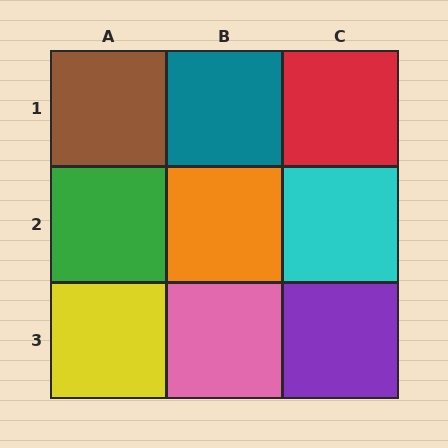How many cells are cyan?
1 cell is cyan.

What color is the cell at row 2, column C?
Cyan.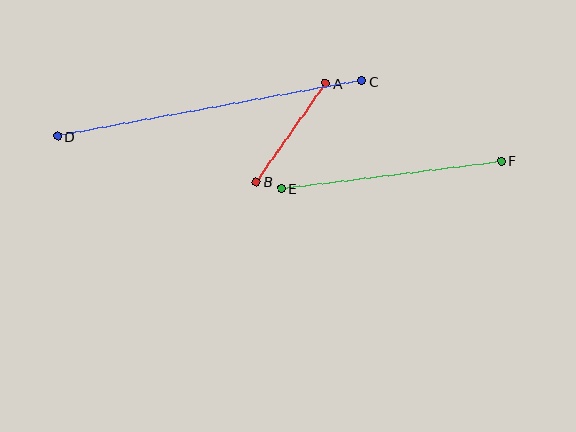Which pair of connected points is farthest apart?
Points C and D are farthest apart.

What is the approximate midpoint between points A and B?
The midpoint is at approximately (291, 133) pixels.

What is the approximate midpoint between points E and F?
The midpoint is at approximately (391, 175) pixels.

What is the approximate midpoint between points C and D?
The midpoint is at approximately (210, 108) pixels.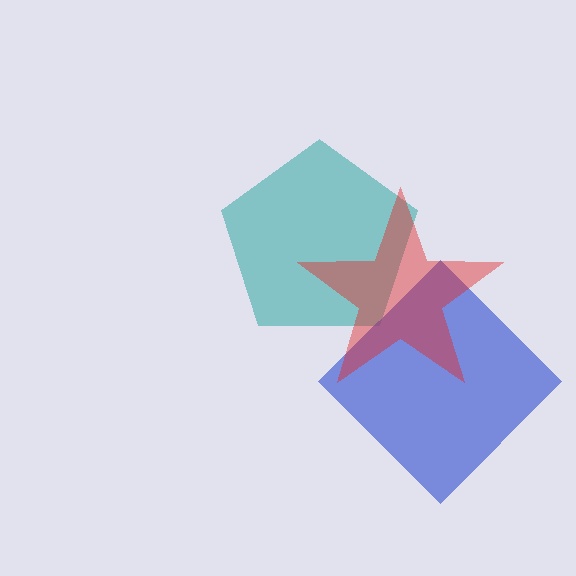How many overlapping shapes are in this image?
There are 3 overlapping shapes in the image.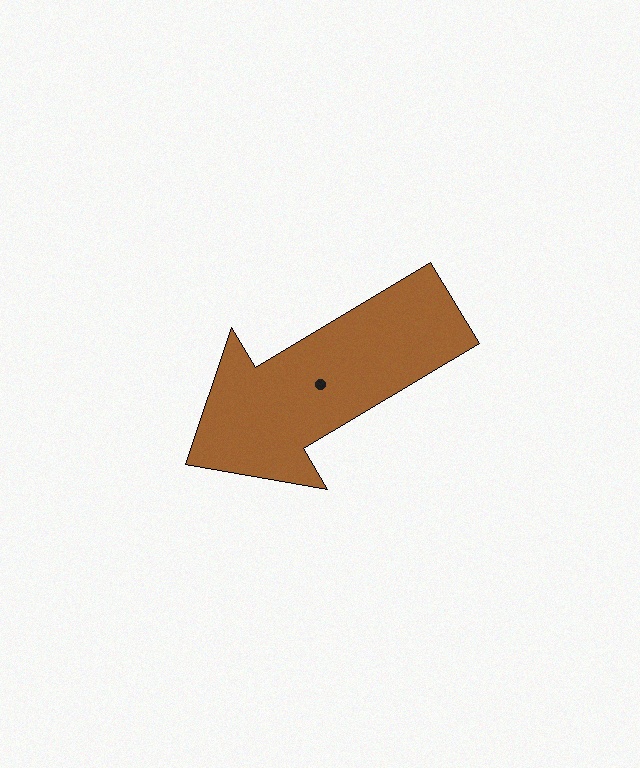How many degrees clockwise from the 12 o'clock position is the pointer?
Approximately 239 degrees.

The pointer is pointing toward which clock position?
Roughly 8 o'clock.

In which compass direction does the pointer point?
Southwest.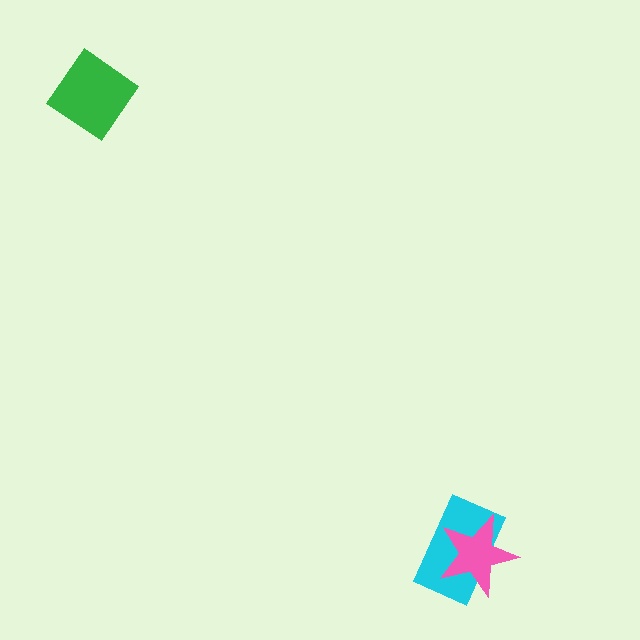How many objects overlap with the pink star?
1 object overlaps with the pink star.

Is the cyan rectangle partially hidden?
Yes, it is partially covered by another shape.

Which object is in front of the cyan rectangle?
The pink star is in front of the cyan rectangle.